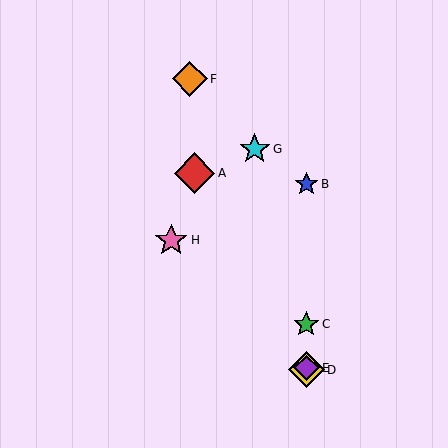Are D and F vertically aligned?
No, D is at x≈306 and F is at x≈190.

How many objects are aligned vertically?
4 objects (B, C, D, E) are aligned vertically.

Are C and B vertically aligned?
Yes, both are at x≈306.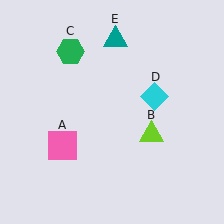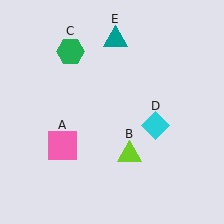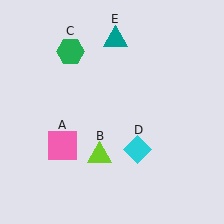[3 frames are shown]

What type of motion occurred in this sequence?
The lime triangle (object B), cyan diamond (object D) rotated clockwise around the center of the scene.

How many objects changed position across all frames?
2 objects changed position: lime triangle (object B), cyan diamond (object D).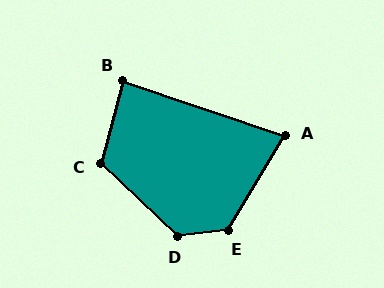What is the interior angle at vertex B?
Approximately 87 degrees (approximately right).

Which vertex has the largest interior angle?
D, at approximately 129 degrees.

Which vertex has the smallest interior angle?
A, at approximately 78 degrees.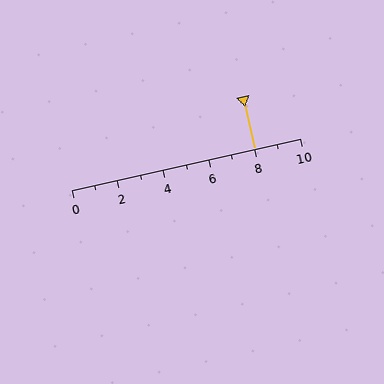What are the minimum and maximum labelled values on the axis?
The axis runs from 0 to 10.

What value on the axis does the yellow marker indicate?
The marker indicates approximately 8.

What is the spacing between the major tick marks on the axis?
The major ticks are spaced 2 apart.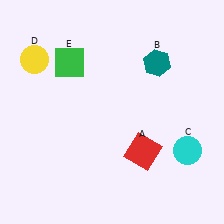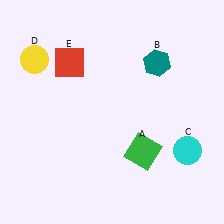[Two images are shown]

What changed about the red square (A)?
In Image 1, A is red. In Image 2, it changed to green.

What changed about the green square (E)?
In Image 1, E is green. In Image 2, it changed to red.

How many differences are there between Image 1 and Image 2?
There are 2 differences between the two images.